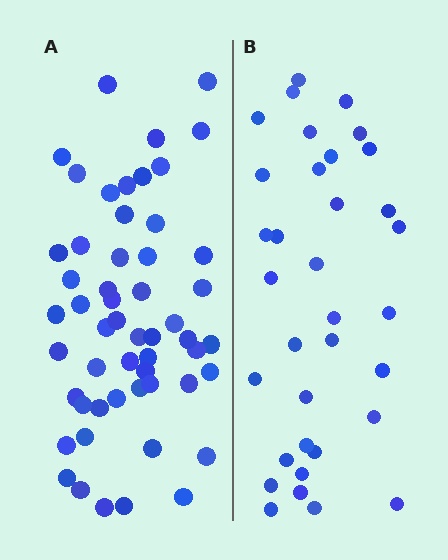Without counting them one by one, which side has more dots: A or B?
Region A (the left region) has more dots.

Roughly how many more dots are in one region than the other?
Region A has approximately 20 more dots than region B.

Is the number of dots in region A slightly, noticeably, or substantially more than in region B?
Region A has substantially more. The ratio is roughly 1.6 to 1.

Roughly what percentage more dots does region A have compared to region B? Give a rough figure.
About 60% more.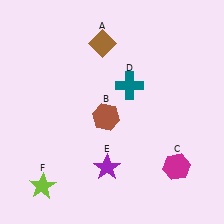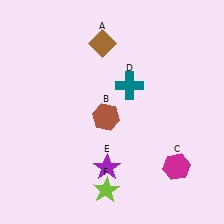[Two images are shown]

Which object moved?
The lime star (F) moved right.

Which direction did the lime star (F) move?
The lime star (F) moved right.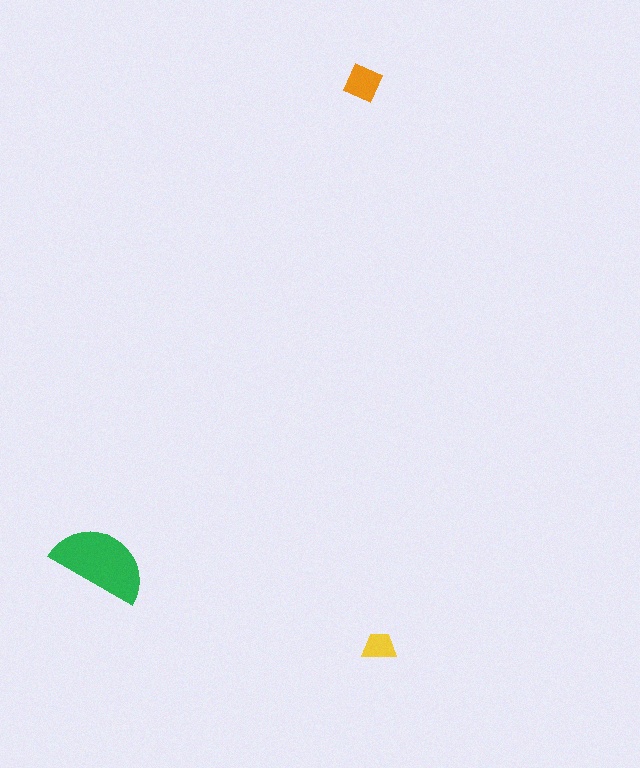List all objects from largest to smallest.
The green semicircle, the orange square, the yellow trapezoid.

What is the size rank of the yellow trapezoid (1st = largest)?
3rd.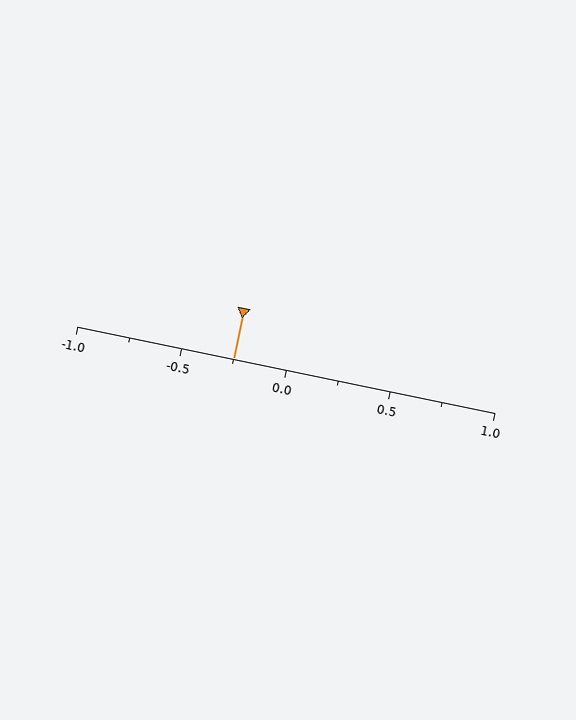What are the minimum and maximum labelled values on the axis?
The axis runs from -1.0 to 1.0.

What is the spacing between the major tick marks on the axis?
The major ticks are spaced 0.5 apart.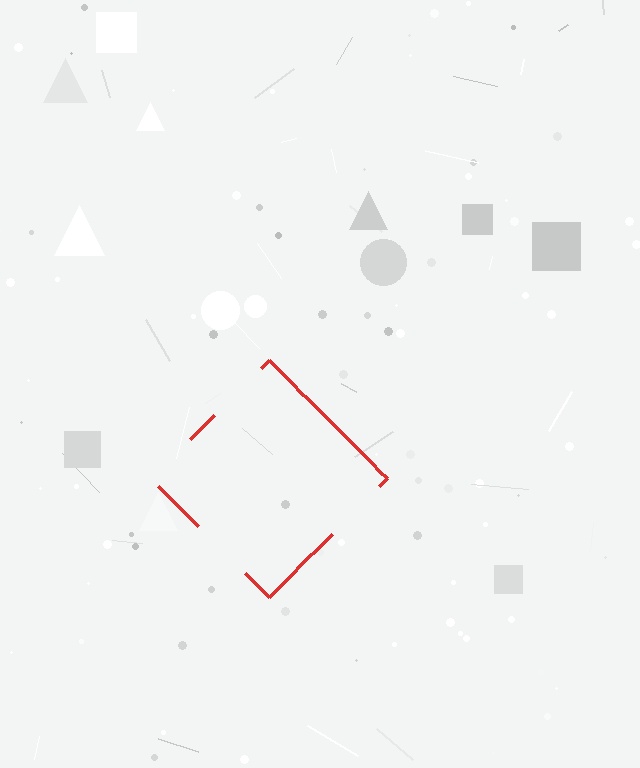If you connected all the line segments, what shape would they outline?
They would outline a diamond.